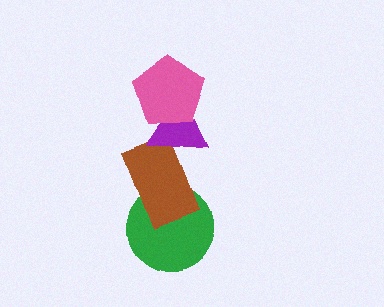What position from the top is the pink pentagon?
The pink pentagon is 1st from the top.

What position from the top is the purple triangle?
The purple triangle is 2nd from the top.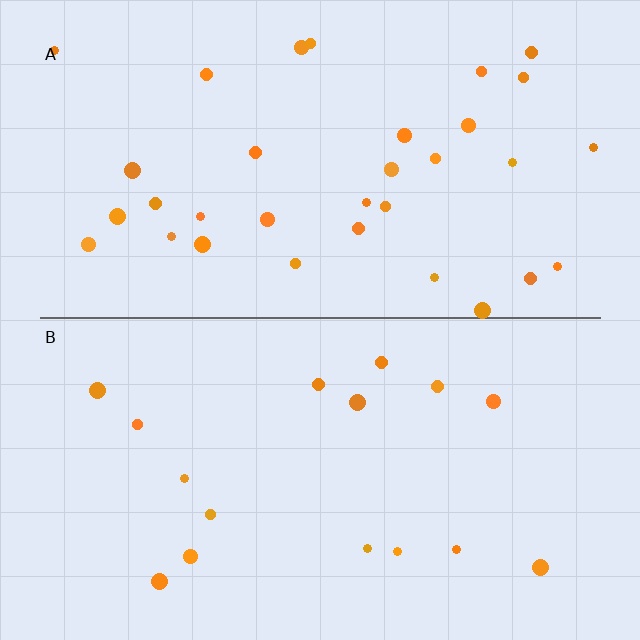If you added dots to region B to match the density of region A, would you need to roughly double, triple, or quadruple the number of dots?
Approximately double.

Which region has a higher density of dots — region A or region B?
A (the top).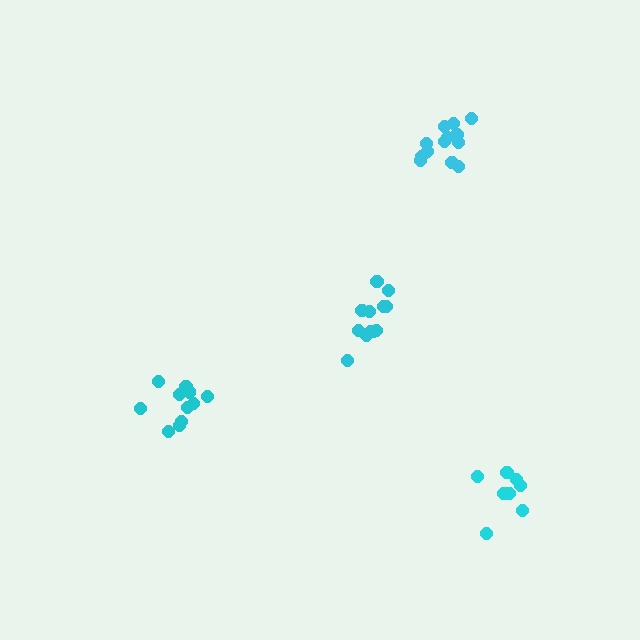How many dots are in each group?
Group 1: 11 dots, Group 2: 12 dots, Group 3: 9 dots, Group 4: 13 dots (45 total).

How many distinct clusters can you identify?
There are 4 distinct clusters.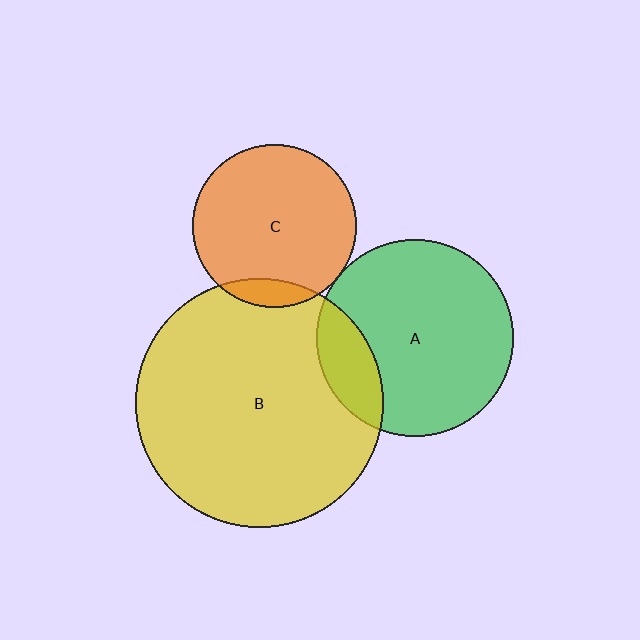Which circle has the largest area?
Circle B (yellow).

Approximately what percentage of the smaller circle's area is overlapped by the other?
Approximately 5%.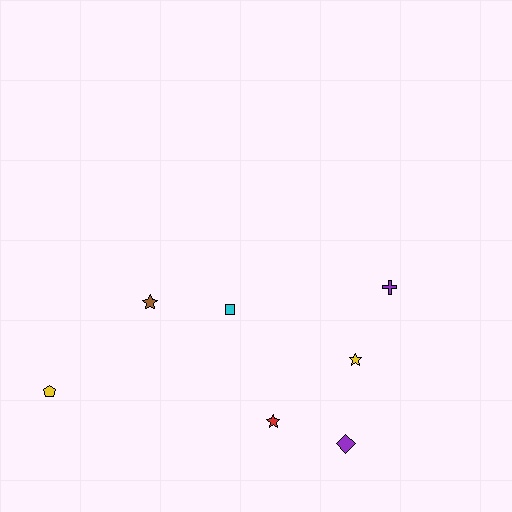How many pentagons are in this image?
There is 1 pentagon.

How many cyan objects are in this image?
There is 1 cyan object.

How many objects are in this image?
There are 7 objects.